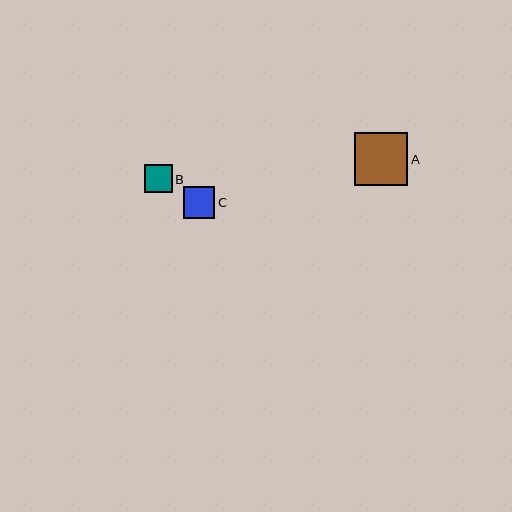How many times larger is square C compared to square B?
Square C is approximately 1.2 times the size of square B.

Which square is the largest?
Square A is the largest with a size of approximately 53 pixels.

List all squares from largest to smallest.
From largest to smallest: A, C, B.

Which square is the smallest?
Square B is the smallest with a size of approximately 28 pixels.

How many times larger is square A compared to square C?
Square A is approximately 1.7 times the size of square C.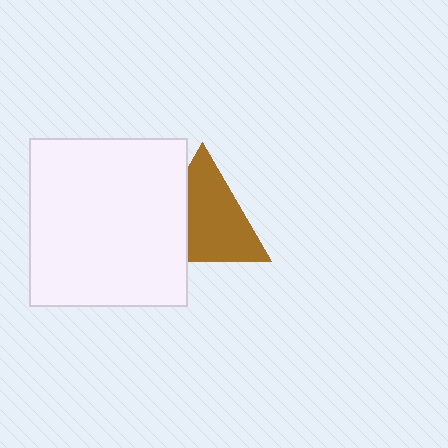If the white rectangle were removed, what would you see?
You would see the complete brown triangle.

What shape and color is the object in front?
The object in front is a white rectangle.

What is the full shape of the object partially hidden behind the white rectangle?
The partially hidden object is a brown triangle.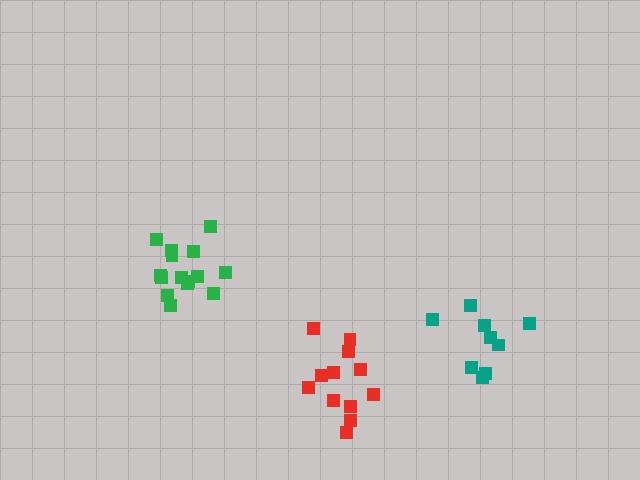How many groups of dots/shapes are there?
There are 3 groups.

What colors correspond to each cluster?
The clusters are colored: teal, green, red.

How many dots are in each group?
Group 1: 9 dots, Group 2: 15 dots, Group 3: 12 dots (36 total).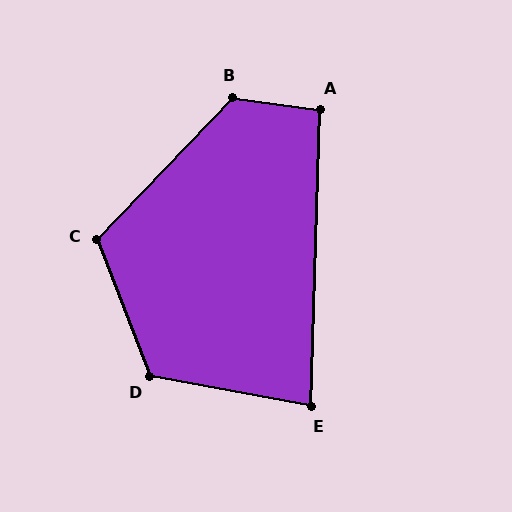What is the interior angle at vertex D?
Approximately 122 degrees (obtuse).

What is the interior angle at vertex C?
Approximately 115 degrees (obtuse).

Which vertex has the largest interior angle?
B, at approximately 126 degrees.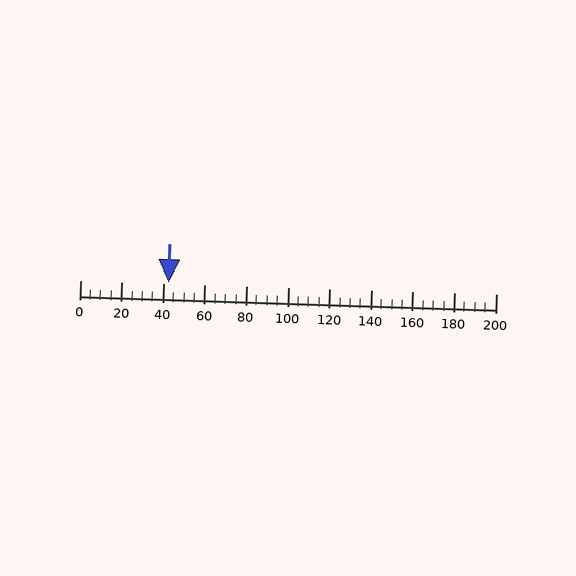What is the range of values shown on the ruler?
The ruler shows values from 0 to 200.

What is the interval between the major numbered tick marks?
The major tick marks are spaced 20 units apart.